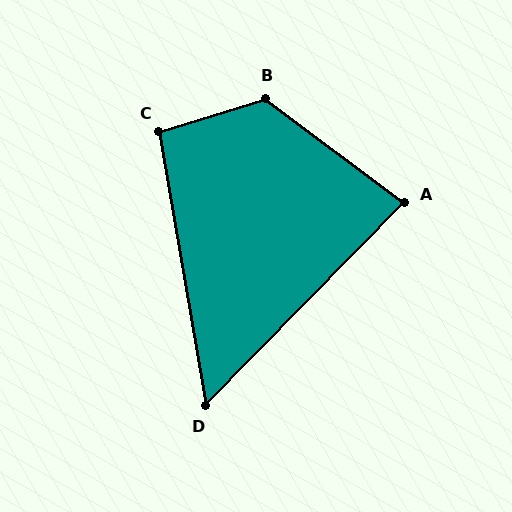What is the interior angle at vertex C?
Approximately 98 degrees (obtuse).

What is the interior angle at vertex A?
Approximately 82 degrees (acute).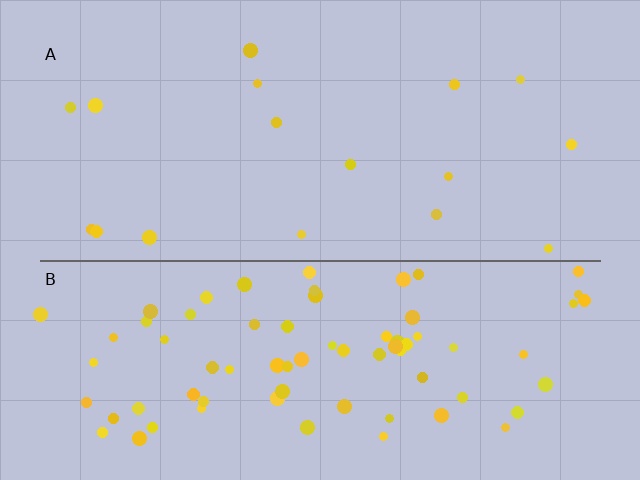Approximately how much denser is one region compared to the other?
Approximately 4.5× — region B over region A.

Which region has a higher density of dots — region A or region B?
B (the bottom).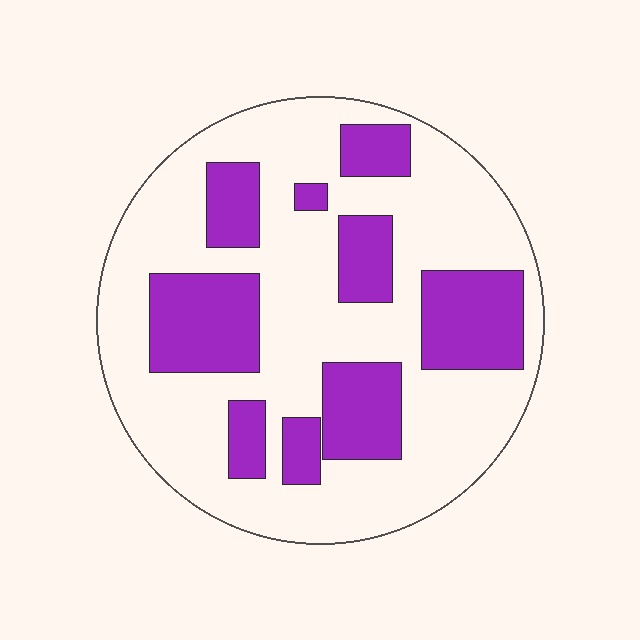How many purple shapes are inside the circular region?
9.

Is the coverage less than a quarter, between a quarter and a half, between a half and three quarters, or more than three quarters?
Between a quarter and a half.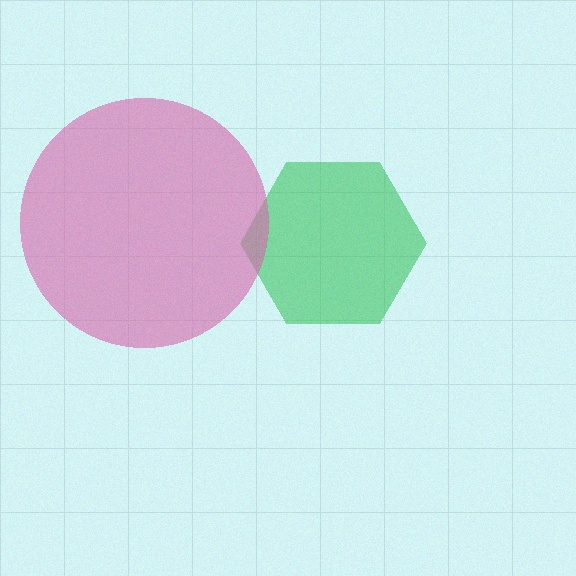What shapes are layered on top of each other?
The layered shapes are: a green hexagon, a pink circle.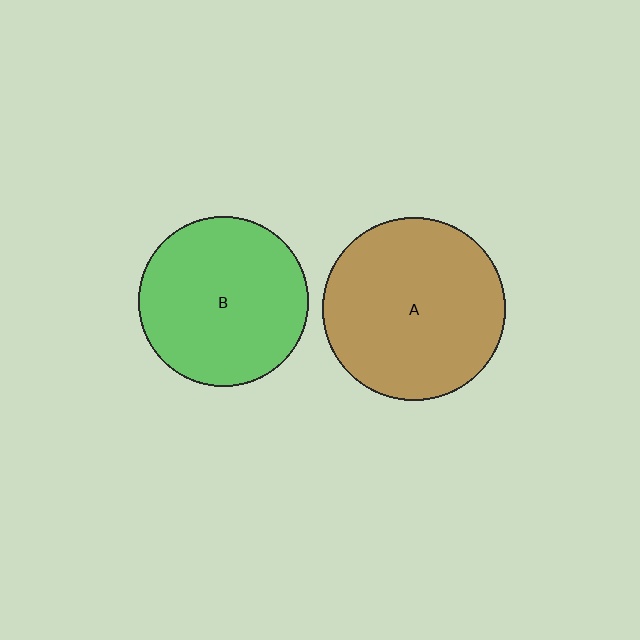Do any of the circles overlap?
No, none of the circles overlap.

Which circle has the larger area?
Circle A (brown).